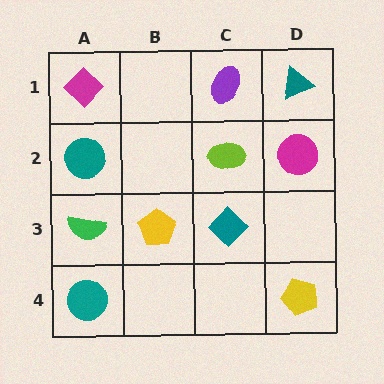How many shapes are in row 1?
3 shapes.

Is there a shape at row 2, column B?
No, that cell is empty.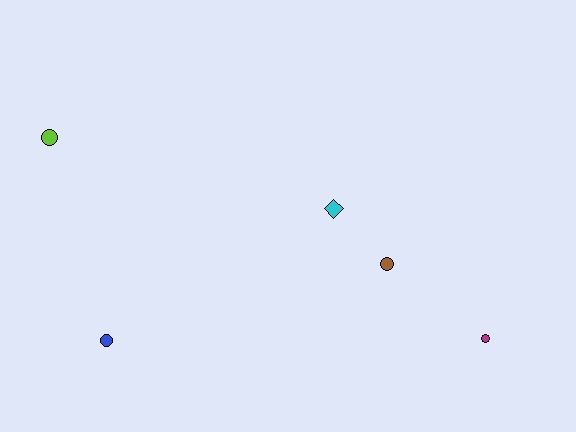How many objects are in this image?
There are 5 objects.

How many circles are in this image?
There are 4 circles.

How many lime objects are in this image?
There is 1 lime object.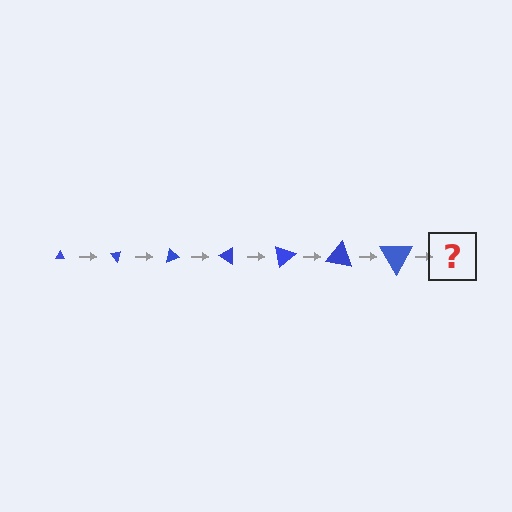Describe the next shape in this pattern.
It should be a triangle, larger than the previous one and rotated 350 degrees from the start.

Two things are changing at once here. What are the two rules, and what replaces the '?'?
The two rules are that the triangle grows larger each step and it rotates 50 degrees each step. The '?' should be a triangle, larger than the previous one and rotated 350 degrees from the start.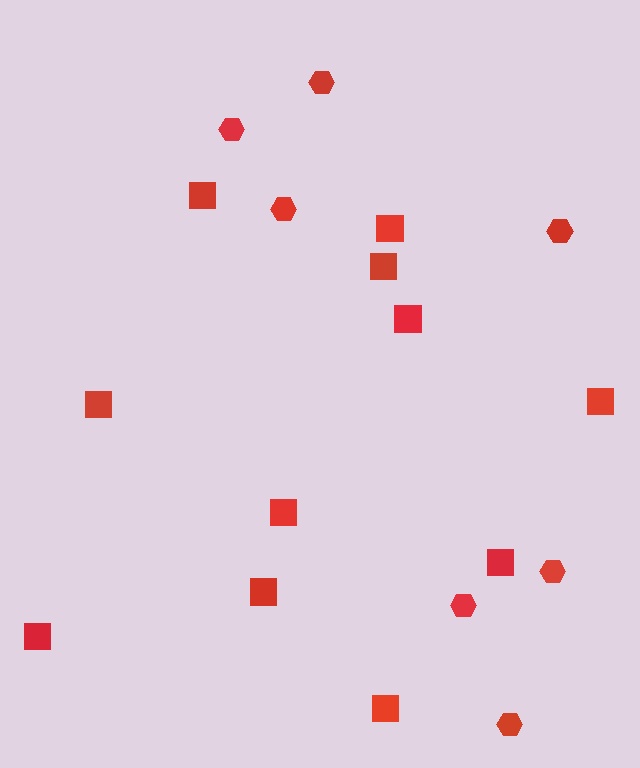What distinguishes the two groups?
There are 2 groups: one group of squares (11) and one group of hexagons (7).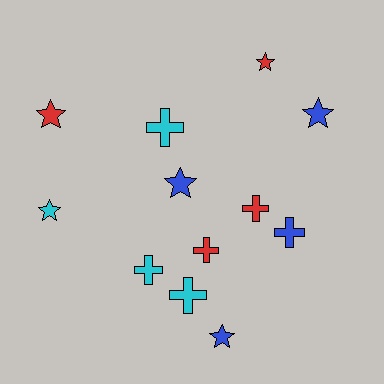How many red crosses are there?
There are 2 red crosses.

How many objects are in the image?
There are 12 objects.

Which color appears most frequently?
Blue, with 4 objects.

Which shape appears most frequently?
Cross, with 6 objects.